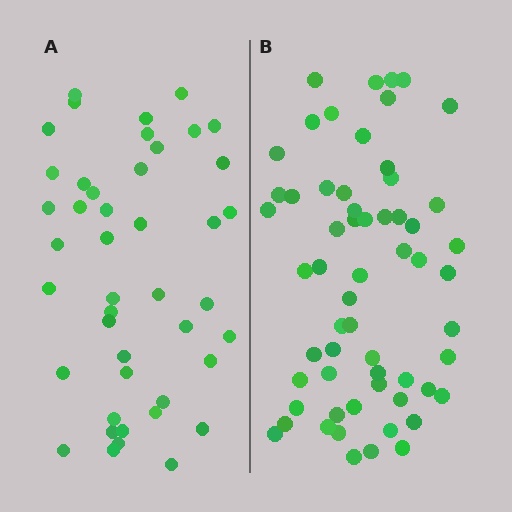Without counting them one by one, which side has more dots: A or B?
Region B (the right region) has more dots.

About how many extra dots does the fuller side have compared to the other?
Region B has approximately 15 more dots than region A.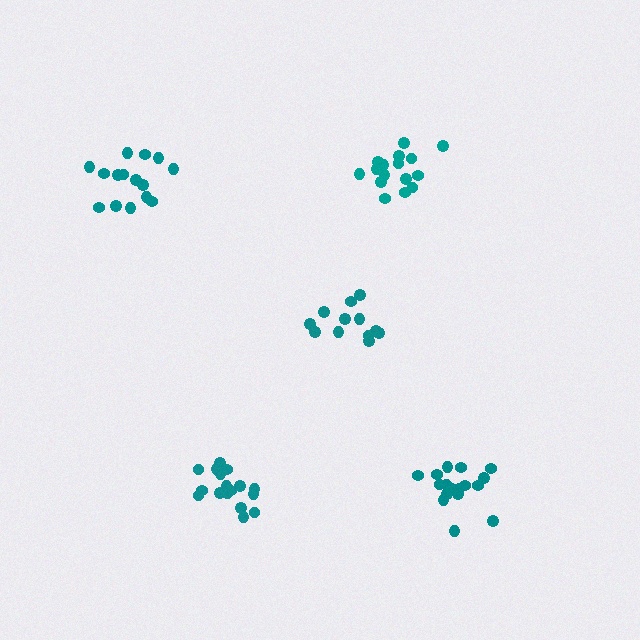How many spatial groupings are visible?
There are 5 spatial groupings.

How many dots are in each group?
Group 1: 16 dots, Group 2: 18 dots, Group 3: 12 dots, Group 4: 17 dots, Group 5: 15 dots (78 total).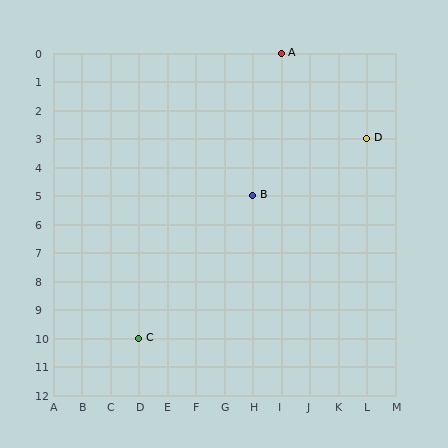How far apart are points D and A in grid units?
Points D and A are 3 columns and 3 rows apart (about 4.2 grid units diagonally).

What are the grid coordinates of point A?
Point A is at grid coordinates (I, 0).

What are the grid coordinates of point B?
Point B is at grid coordinates (H, 5).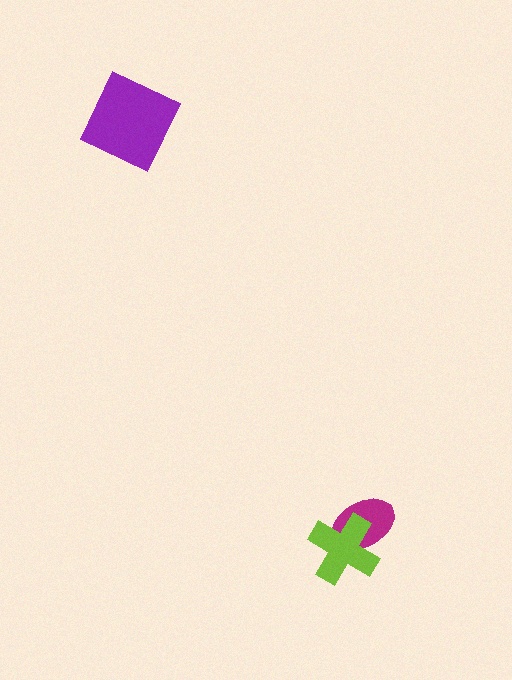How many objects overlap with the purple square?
0 objects overlap with the purple square.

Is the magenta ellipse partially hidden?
Yes, it is partially covered by another shape.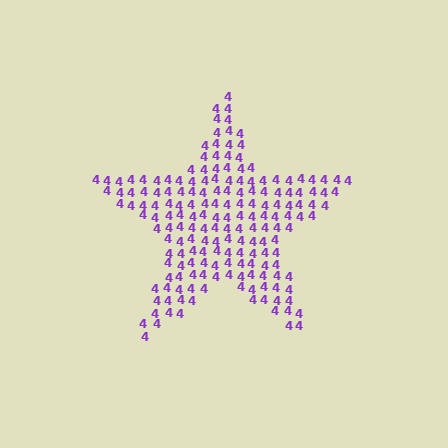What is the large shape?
The large shape is a star.